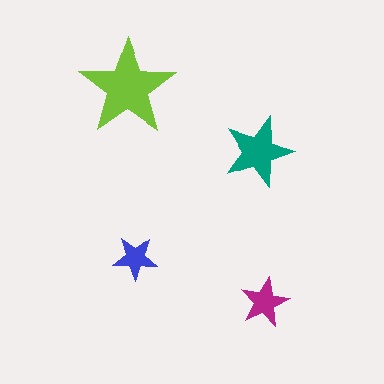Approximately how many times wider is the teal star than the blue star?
About 1.5 times wider.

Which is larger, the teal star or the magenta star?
The teal one.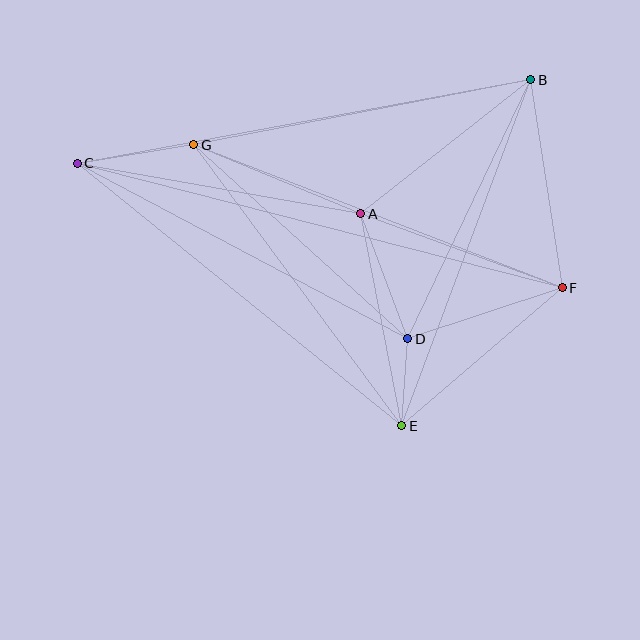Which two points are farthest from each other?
Points C and F are farthest from each other.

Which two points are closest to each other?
Points D and E are closest to each other.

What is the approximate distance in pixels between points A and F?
The distance between A and F is approximately 215 pixels.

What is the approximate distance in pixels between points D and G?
The distance between D and G is approximately 289 pixels.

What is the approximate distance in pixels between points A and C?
The distance between A and C is approximately 288 pixels.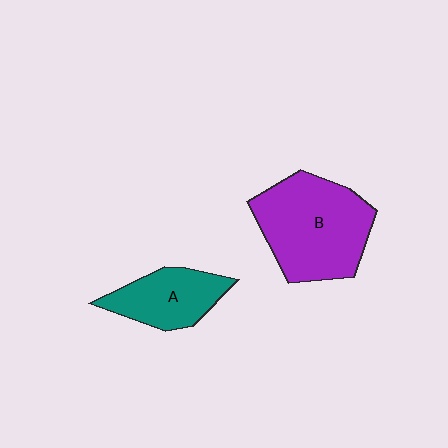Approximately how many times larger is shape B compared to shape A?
Approximately 1.8 times.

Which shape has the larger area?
Shape B (purple).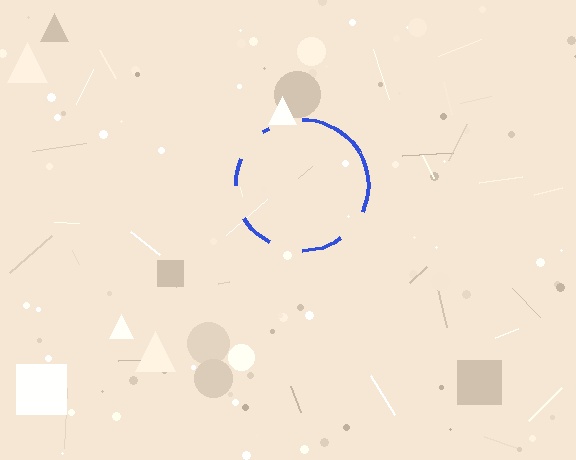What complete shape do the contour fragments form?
The contour fragments form a circle.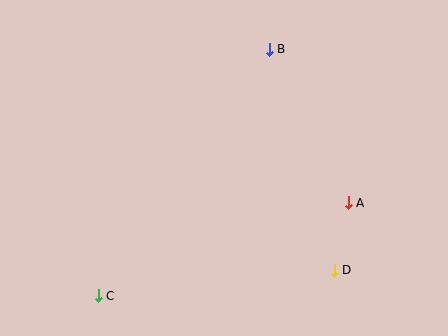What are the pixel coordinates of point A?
Point A is at (348, 203).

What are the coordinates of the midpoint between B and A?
The midpoint between B and A is at (309, 126).